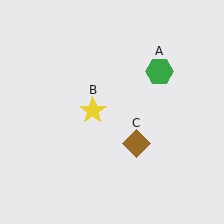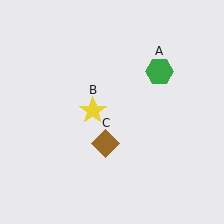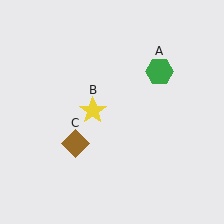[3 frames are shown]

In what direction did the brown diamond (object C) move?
The brown diamond (object C) moved left.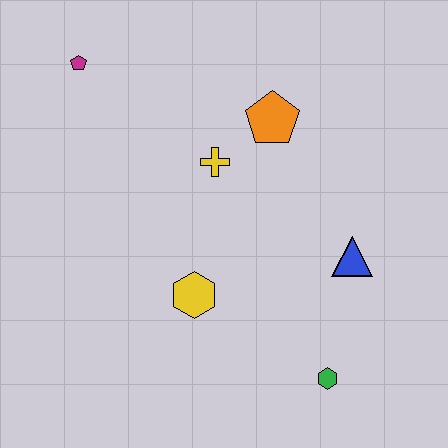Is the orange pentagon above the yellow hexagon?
Yes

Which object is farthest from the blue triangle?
The magenta pentagon is farthest from the blue triangle.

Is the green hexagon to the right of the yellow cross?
Yes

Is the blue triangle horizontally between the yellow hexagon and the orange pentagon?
No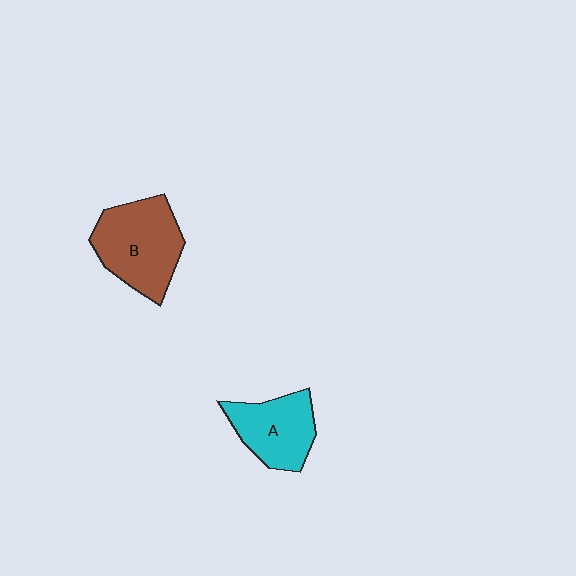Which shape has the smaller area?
Shape A (cyan).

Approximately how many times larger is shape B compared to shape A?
Approximately 1.3 times.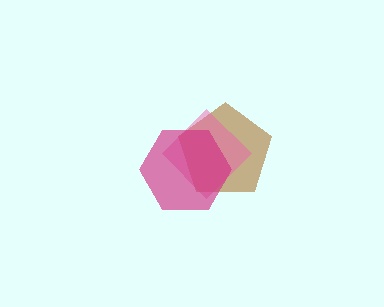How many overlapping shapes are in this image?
There are 3 overlapping shapes in the image.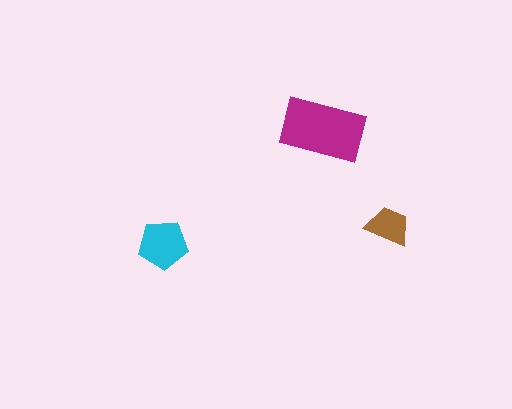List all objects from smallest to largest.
The brown trapezoid, the cyan pentagon, the magenta rectangle.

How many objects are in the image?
There are 3 objects in the image.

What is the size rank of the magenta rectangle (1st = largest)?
1st.